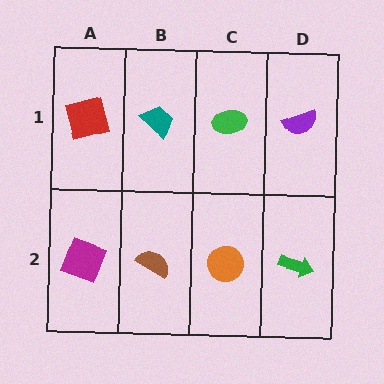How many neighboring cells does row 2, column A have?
2.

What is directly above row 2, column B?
A teal trapezoid.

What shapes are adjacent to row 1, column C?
An orange circle (row 2, column C), a teal trapezoid (row 1, column B), a purple semicircle (row 1, column D).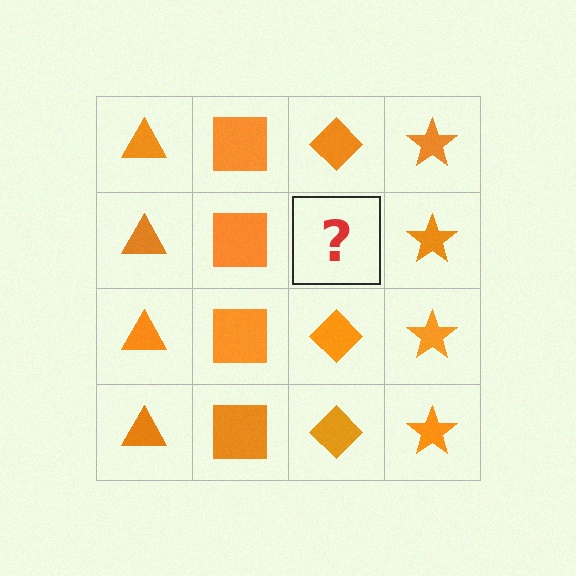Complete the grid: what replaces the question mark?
The question mark should be replaced with an orange diamond.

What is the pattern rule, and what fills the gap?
The rule is that each column has a consistent shape. The gap should be filled with an orange diamond.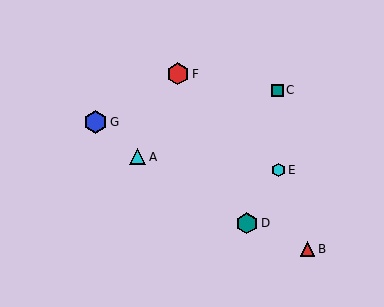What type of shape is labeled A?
Shape A is a cyan triangle.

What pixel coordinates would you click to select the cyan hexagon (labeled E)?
Click at (279, 170) to select the cyan hexagon E.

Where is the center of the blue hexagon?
The center of the blue hexagon is at (95, 122).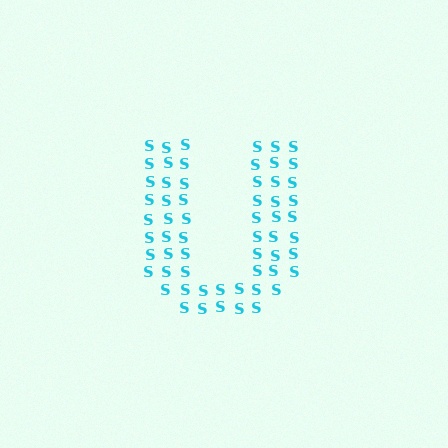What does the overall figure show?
The overall figure shows the letter U.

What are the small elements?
The small elements are letter S's.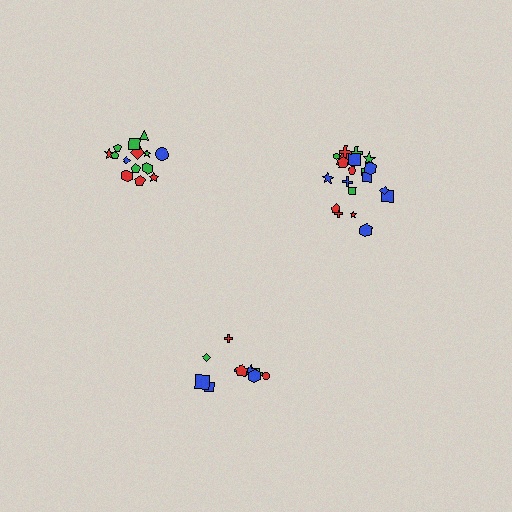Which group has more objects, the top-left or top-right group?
The top-right group.